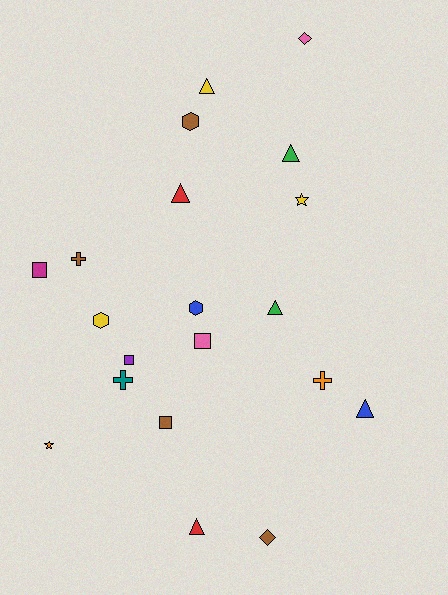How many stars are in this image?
There are 2 stars.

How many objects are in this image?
There are 20 objects.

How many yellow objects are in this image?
There are 3 yellow objects.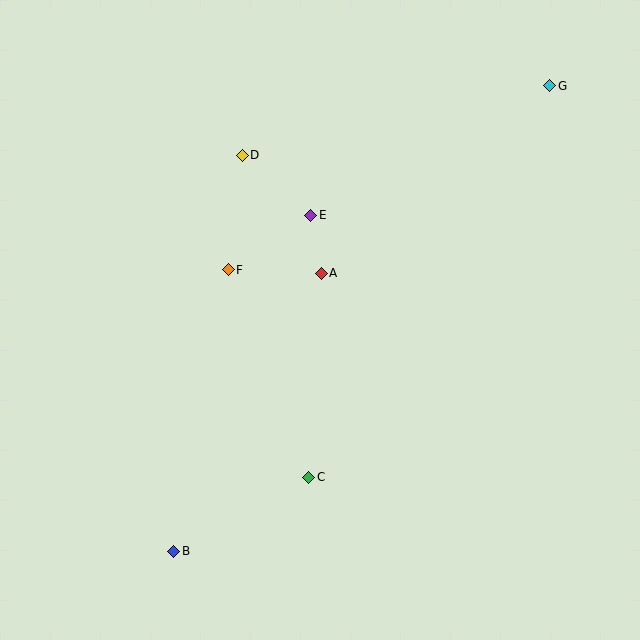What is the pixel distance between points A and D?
The distance between A and D is 142 pixels.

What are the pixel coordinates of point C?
Point C is at (309, 477).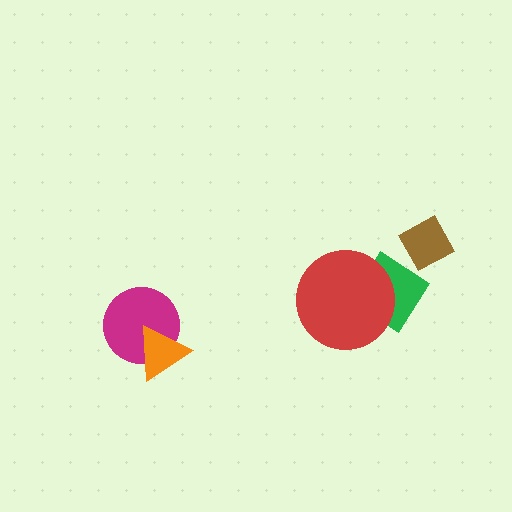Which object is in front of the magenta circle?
The orange triangle is in front of the magenta circle.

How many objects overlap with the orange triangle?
1 object overlaps with the orange triangle.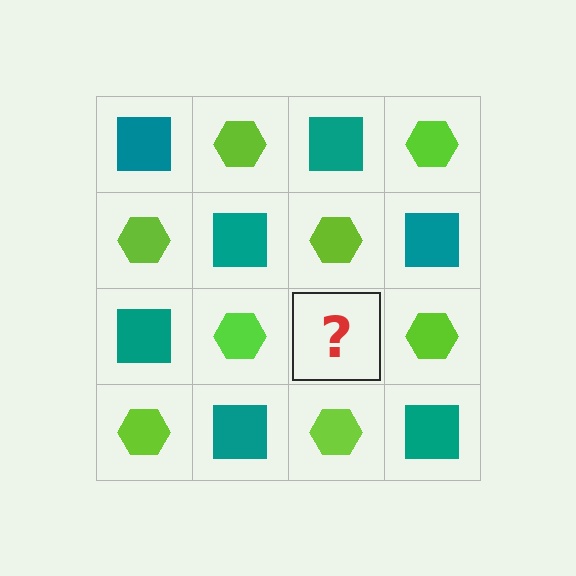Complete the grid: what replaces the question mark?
The question mark should be replaced with a teal square.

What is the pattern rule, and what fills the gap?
The rule is that it alternates teal square and lime hexagon in a checkerboard pattern. The gap should be filled with a teal square.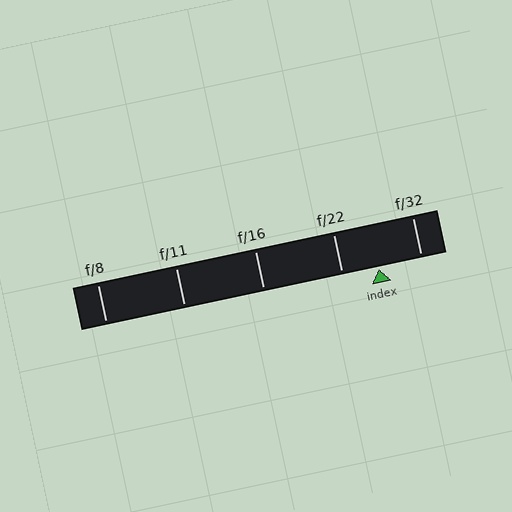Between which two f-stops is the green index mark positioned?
The index mark is between f/22 and f/32.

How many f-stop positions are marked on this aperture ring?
There are 5 f-stop positions marked.